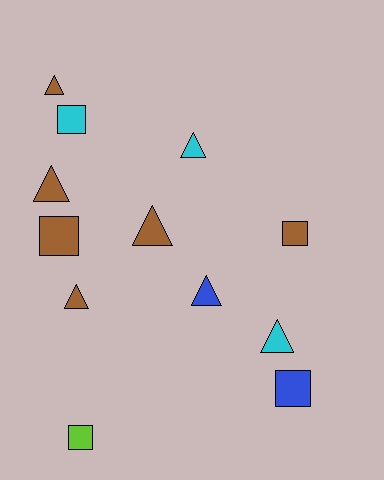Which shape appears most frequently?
Triangle, with 7 objects.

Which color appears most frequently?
Brown, with 6 objects.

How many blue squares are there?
There is 1 blue square.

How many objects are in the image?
There are 12 objects.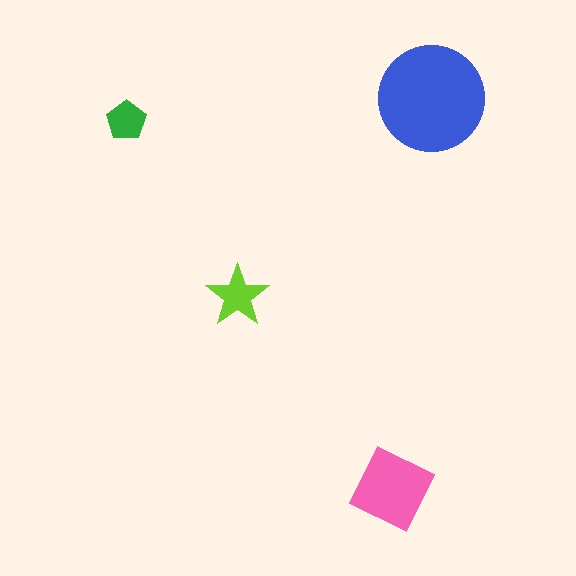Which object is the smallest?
The green pentagon.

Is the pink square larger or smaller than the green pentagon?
Larger.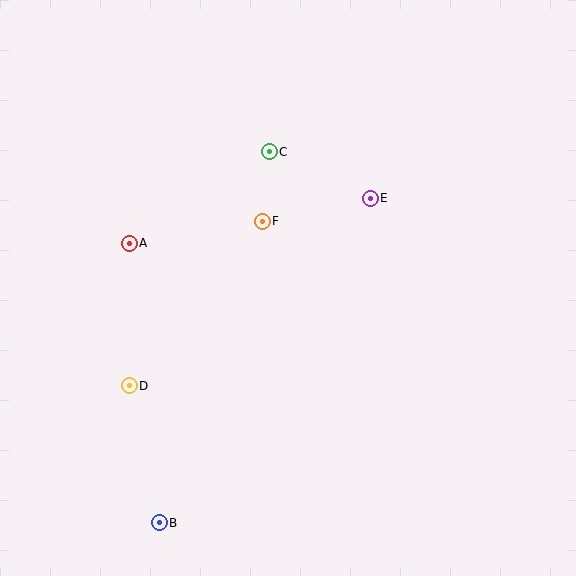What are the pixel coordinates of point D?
Point D is at (129, 386).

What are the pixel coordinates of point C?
Point C is at (269, 152).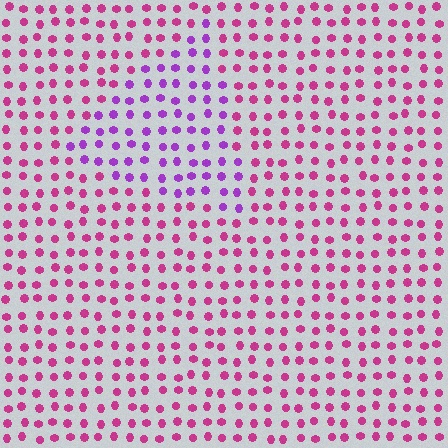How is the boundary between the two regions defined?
The boundary is defined purely by a slight shift in hue (about 40 degrees). Spacing, size, and orientation are identical on both sides.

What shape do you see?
I see a triangle.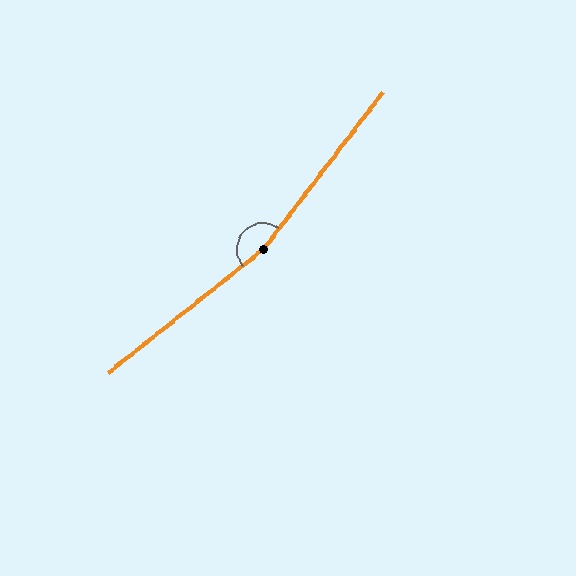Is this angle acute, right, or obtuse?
It is obtuse.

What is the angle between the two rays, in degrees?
Approximately 166 degrees.